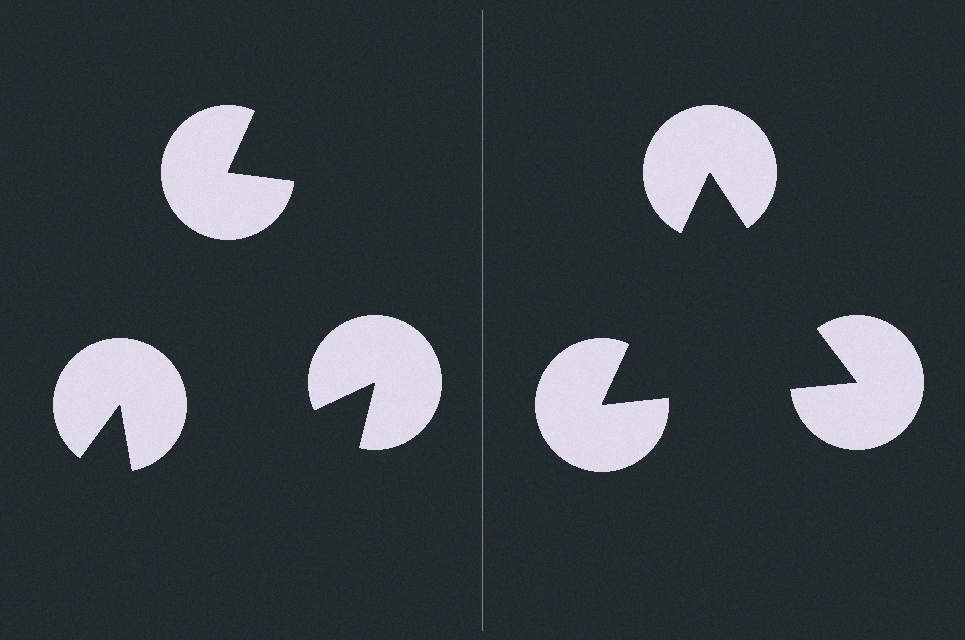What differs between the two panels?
The pac-man discs are positioned identically on both sides; only the wedge orientations differ. On the right they align to a triangle; on the left they are misaligned.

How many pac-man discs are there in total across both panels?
6 — 3 on each side.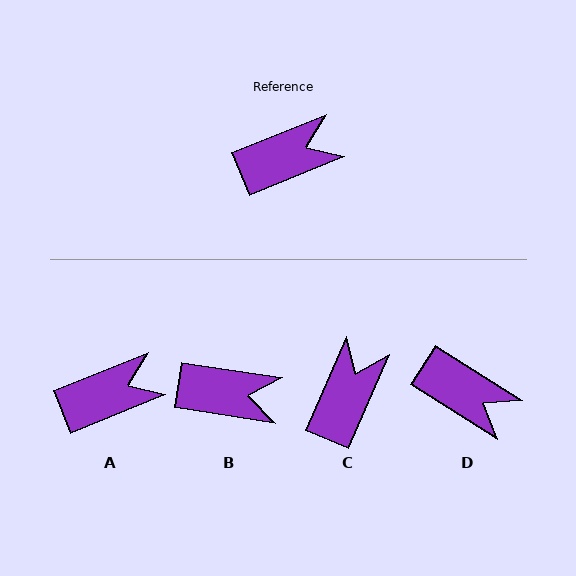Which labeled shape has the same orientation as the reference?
A.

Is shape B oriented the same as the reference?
No, it is off by about 31 degrees.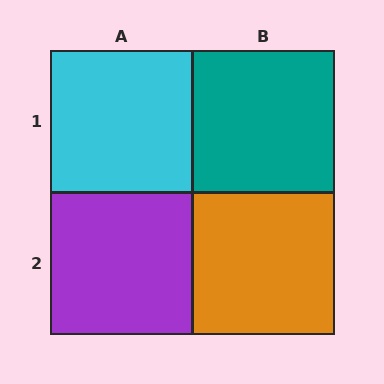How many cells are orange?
1 cell is orange.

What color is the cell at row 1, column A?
Cyan.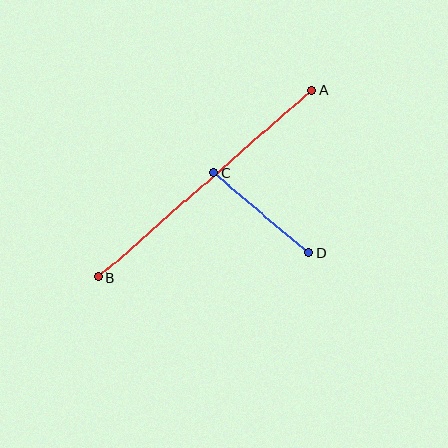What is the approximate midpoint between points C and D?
The midpoint is at approximately (261, 213) pixels.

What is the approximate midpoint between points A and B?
The midpoint is at approximately (205, 184) pixels.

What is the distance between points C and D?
The distance is approximately 124 pixels.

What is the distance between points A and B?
The distance is approximately 283 pixels.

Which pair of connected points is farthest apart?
Points A and B are farthest apart.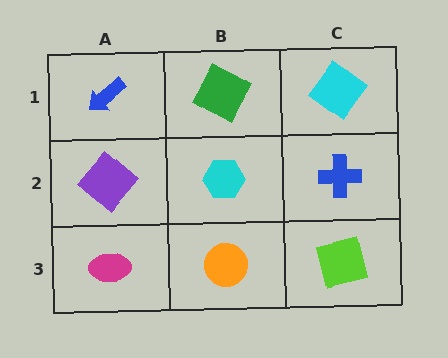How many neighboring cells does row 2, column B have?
4.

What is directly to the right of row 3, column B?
A lime square.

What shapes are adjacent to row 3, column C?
A blue cross (row 2, column C), an orange circle (row 3, column B).